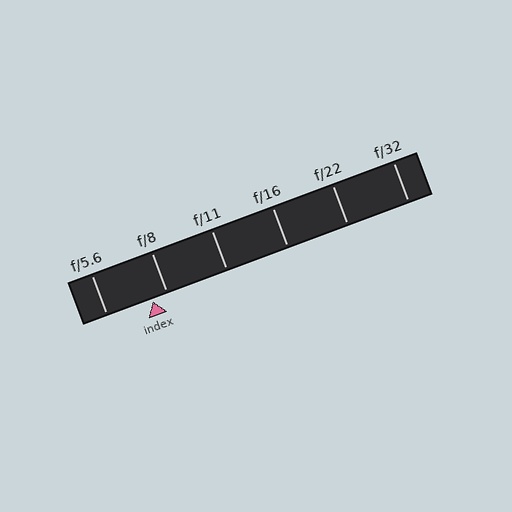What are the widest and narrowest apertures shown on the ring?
The widest aperture shown is f/5.6 and the narrowest is f/32.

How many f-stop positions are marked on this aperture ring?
There are 6 f-stop positions marked.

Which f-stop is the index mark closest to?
The index mark is closest to f/8.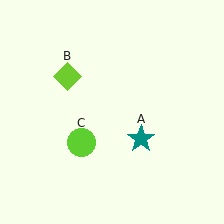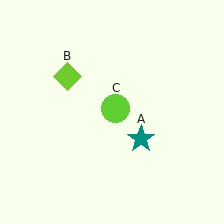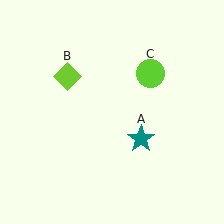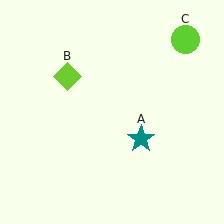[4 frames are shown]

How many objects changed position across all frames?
1 object changed position: lime circle (object C).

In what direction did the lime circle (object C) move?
The lime circle (object C) moved up and to the right.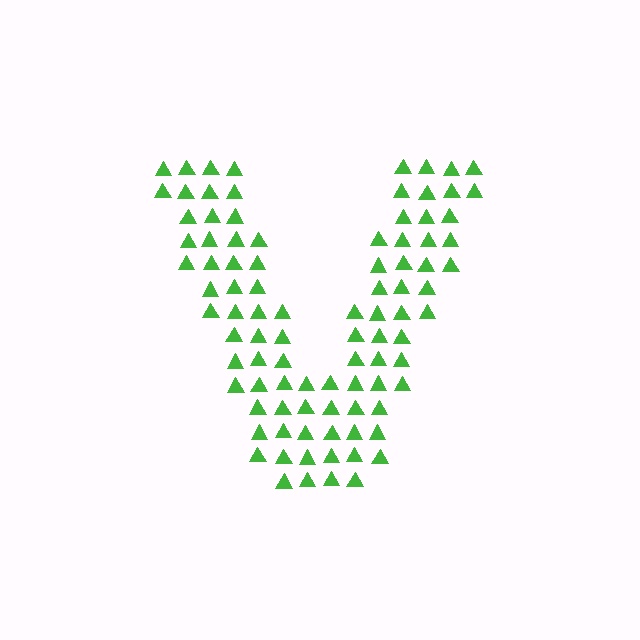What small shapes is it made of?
It is made of small triangles.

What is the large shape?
The large shape is the letter V.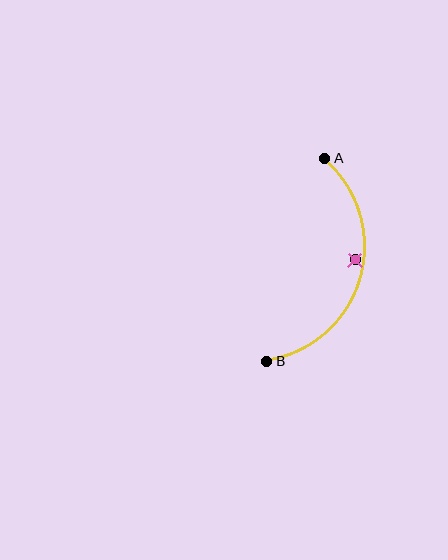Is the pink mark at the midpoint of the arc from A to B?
No — the pink mark does not lie on the arc at all. It sits slightly inside the curve.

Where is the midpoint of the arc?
The arc midpoint is the point on the curve farthest from the straight line joining A and B. It sits to the right of that line.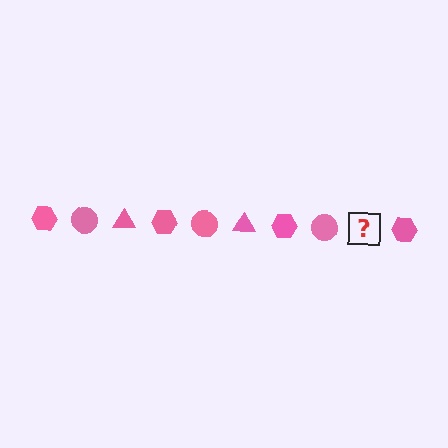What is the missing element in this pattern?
The missing element is a pink triangle.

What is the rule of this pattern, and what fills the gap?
The rule is that the pattern cycles through hexagon, circle, triangle shapes in pink. The gap should be filled with a pink triangle.